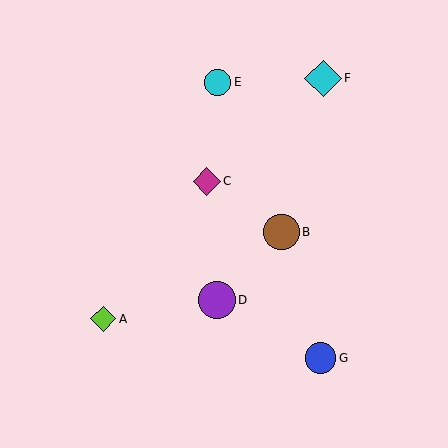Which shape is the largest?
The purple circle (labeled D) is the largest.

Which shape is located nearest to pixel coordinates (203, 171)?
The magenta diamond (labeled C) at (207, 181) is nearest to that location.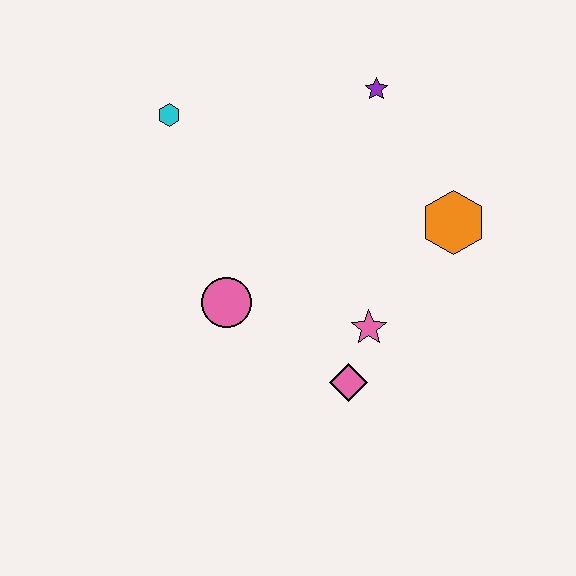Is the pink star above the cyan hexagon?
No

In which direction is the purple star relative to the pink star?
The purple star is above the pink star.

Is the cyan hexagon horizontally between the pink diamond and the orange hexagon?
No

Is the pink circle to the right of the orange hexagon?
No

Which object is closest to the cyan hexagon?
The pink circle is closest to the cyan hexagon.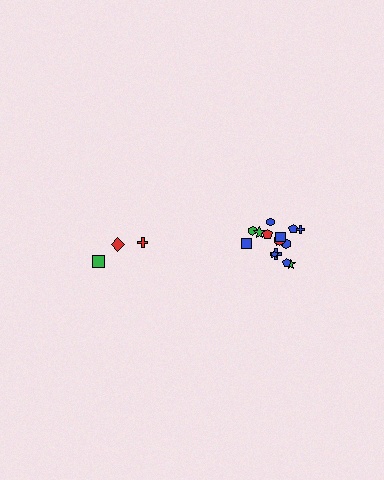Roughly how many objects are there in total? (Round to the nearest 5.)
Roughly 20 objects in total.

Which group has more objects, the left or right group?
The right group.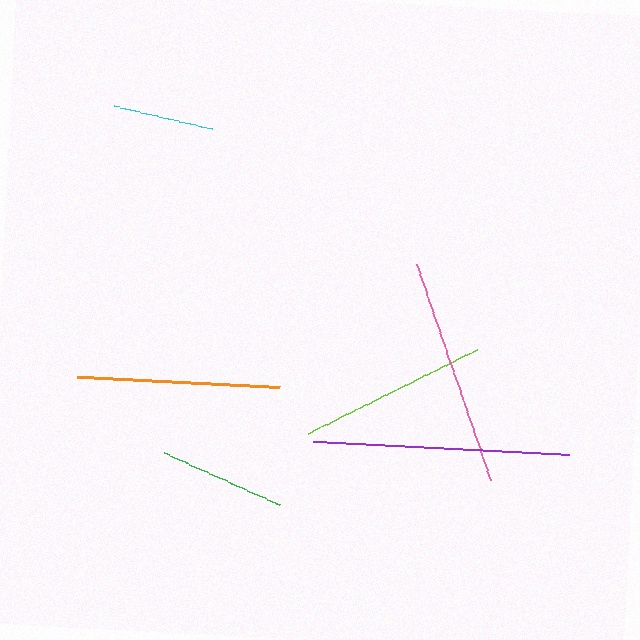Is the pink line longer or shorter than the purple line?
The purple line is longer than the pink line.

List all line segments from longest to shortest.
From longest to shortest: purple, pink, orange, lime, green, cyan.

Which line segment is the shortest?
The cyan line is the shortest at approximately 101 pixels.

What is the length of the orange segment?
The orange segment is approximately 203 pixels long.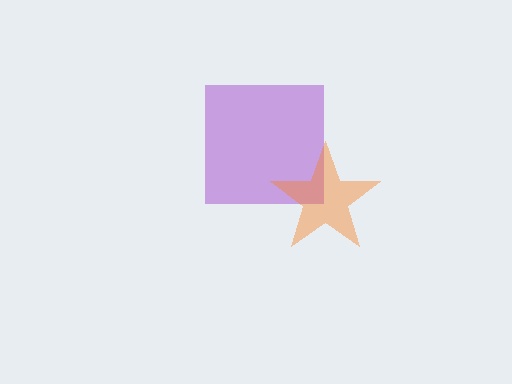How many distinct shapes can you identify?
There are 2 distinct shapes: a purple square, an orange star.